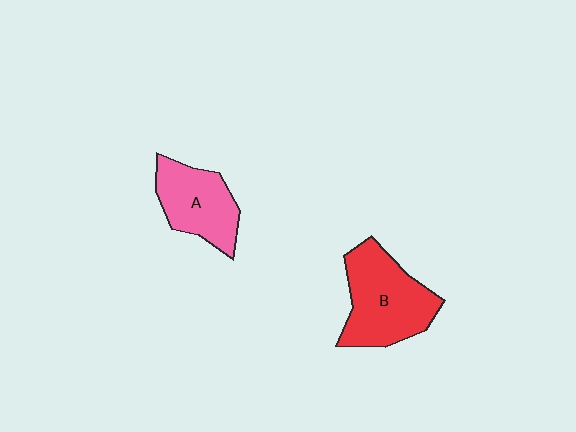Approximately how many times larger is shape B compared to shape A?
Approximately 1.3 times.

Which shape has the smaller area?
Shape A (pink).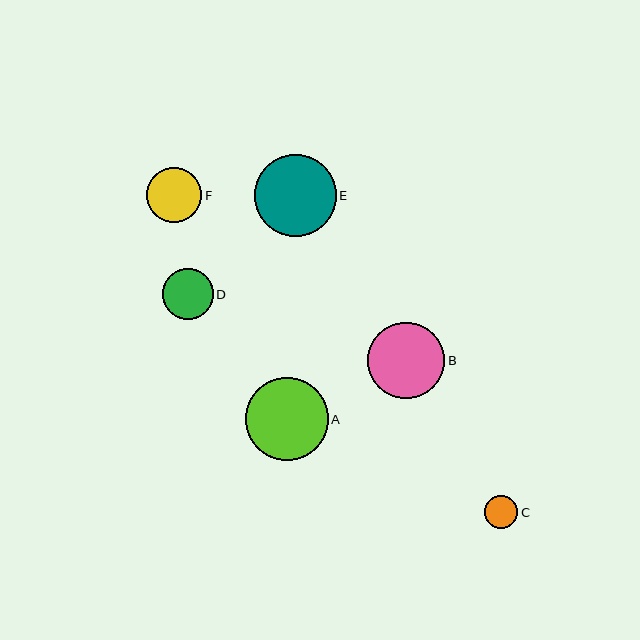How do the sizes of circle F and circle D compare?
Circle F and circle D are approximately the same size.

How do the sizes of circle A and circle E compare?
Circle A and circle E are approximately the same size.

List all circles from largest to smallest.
From largest to smallest: A, E, B, F, D, C.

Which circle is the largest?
Circle A is the largest with a size of approximately 83 pixels.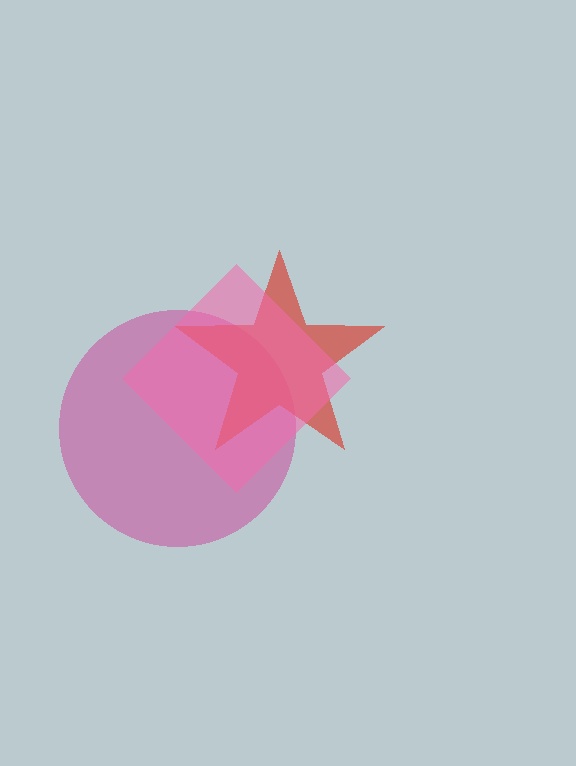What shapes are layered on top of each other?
The layered shapes are: a magenta circle, a red star, a pink diamond.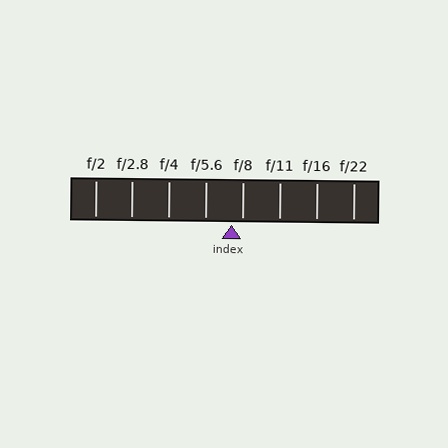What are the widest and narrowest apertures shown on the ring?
The widest aperture shown is f/2 and the narrowest is f/22.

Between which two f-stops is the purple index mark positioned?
The index mark is between f/5.6 and f/8.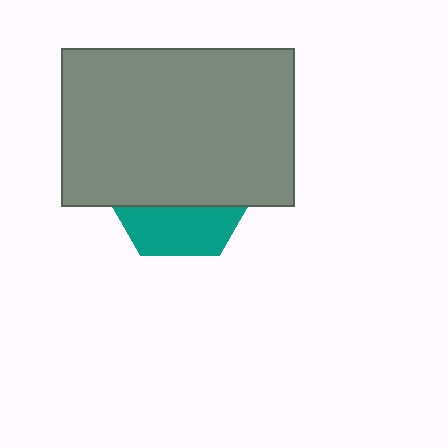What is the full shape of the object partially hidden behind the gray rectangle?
The partially hidden object is a teal hexagon.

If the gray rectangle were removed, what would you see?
You would see the complete teal hexagon.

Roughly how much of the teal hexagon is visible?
A small part of it is visible (roughly 32%).